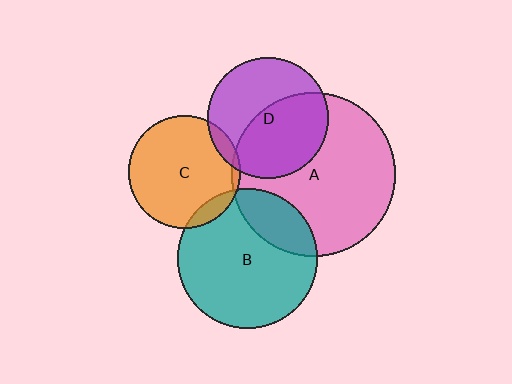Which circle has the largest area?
Circle A (pink).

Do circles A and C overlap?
Yes.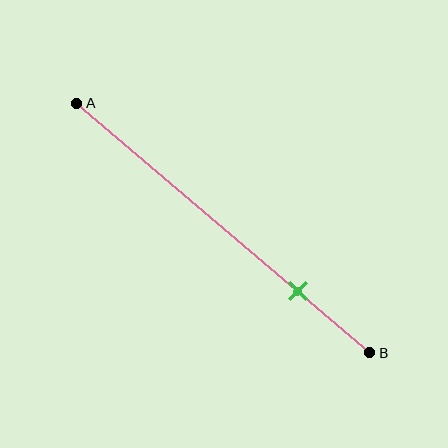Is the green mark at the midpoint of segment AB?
No, the mark is at about 75% from A, not at the 50% midpoint.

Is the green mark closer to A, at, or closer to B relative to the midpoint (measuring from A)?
The green mark is closer to point B than the midpoint of segment AB.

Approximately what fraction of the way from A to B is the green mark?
The green mark is approximately 75% of the way from A to B.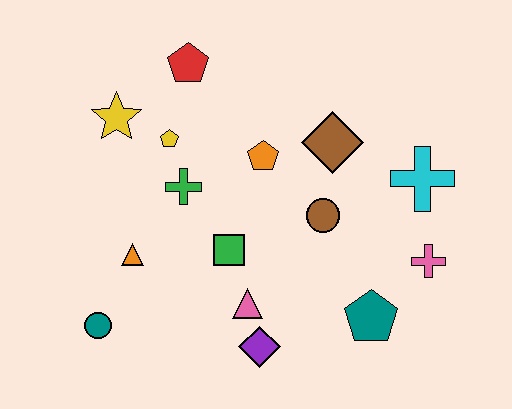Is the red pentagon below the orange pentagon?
No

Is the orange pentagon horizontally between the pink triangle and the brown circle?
Yes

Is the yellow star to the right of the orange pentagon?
No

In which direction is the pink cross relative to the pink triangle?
The pink cross is to the right of the pink triangle.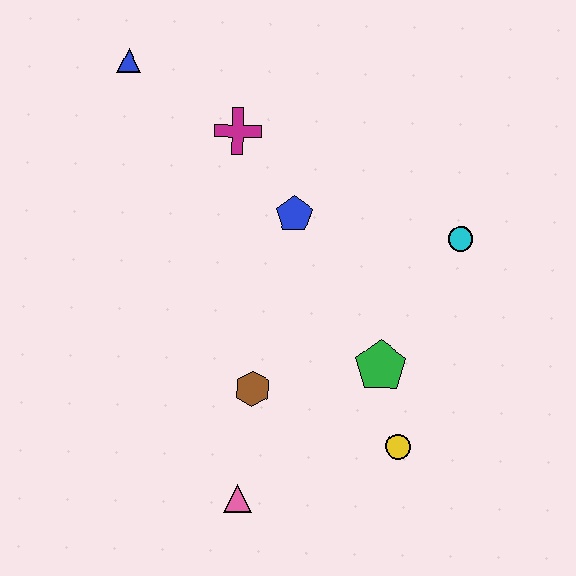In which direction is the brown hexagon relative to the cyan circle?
The brown hexagon is to the left of the cyan circle.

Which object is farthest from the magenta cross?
The pink triangle is farthest from the magenta cross.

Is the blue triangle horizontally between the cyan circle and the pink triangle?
No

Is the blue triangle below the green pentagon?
No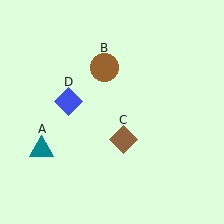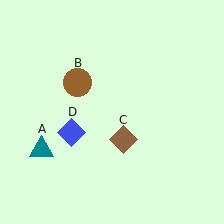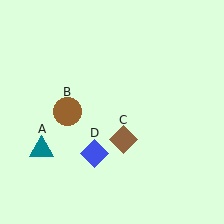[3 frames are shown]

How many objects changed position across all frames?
2 objects changed position: brown circle (object B), blue diamond (object D).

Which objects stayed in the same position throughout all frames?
Teal triangle (object A) and brown diamond (object C) remained stationary.